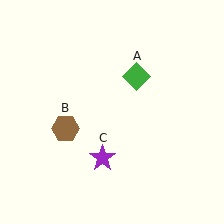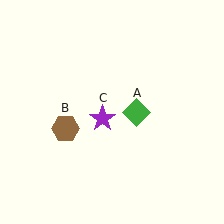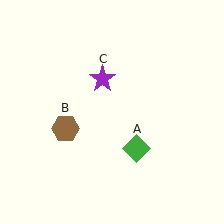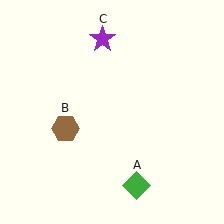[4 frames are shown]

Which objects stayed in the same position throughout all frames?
Brown hexagon (object B) remained stationary.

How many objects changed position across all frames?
2 objects changed position: green diamond (object A), purple star (object C).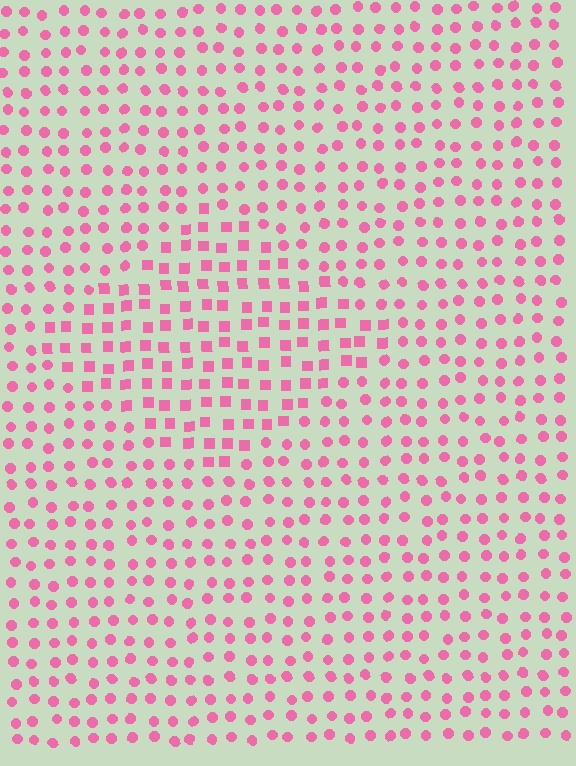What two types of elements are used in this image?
The image uses squares inside the diamond region and circles outside it.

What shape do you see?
I see a diamond.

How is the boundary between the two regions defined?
The boundary is defined by a change in element shape: squares inside vs. circles outside. All elements share the same color and spacing.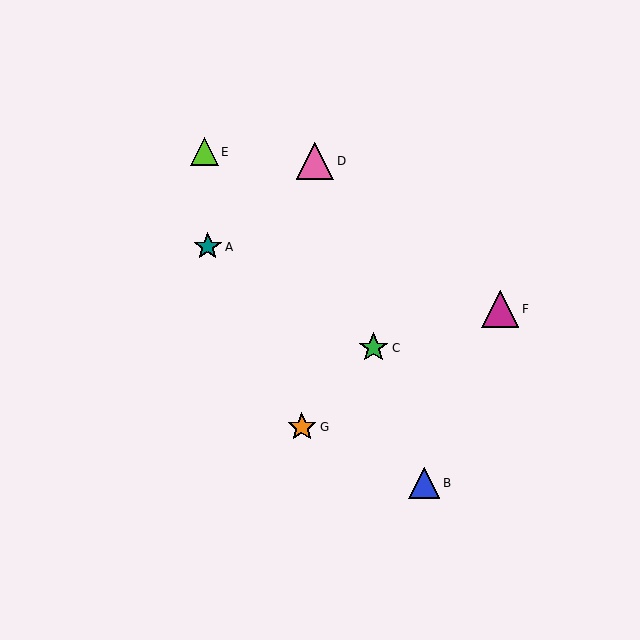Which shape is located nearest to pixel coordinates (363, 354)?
The green star (labeled C) at (374, 348) is nearest to that location.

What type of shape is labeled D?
Shape D is a pink triangle.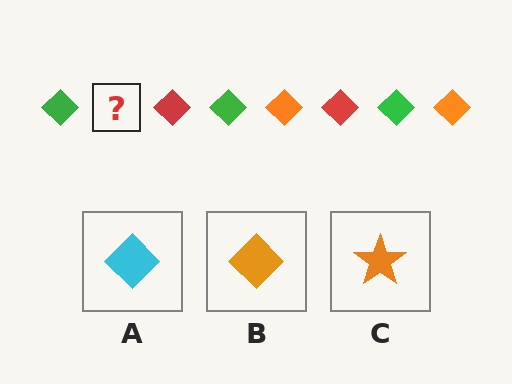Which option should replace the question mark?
Option B.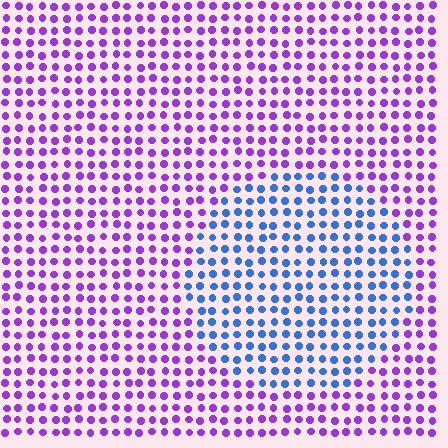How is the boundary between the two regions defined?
The boundary is defined purely by a slight shift in hue (about 61 degrees). Spacing, size, and orientation are identical on both sides.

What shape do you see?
I see a circle.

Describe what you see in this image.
The image is filled with small purple elements in a uniform arrangement. A circle-shaped region is visible where the elements are tinted to a slightly different hue, forming a subtle color boundary.